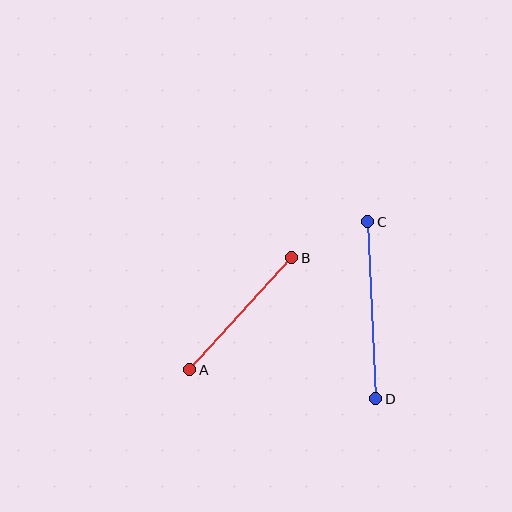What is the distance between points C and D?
The distance is approximately 177 pixels.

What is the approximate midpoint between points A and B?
The midpoint is at approximately (241, 314) pixels.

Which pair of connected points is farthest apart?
Points C and D are farthest apart.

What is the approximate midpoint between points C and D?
The midpoint is at approximately (372, 310) pixels.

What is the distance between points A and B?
The distance is approximately 151 pixels.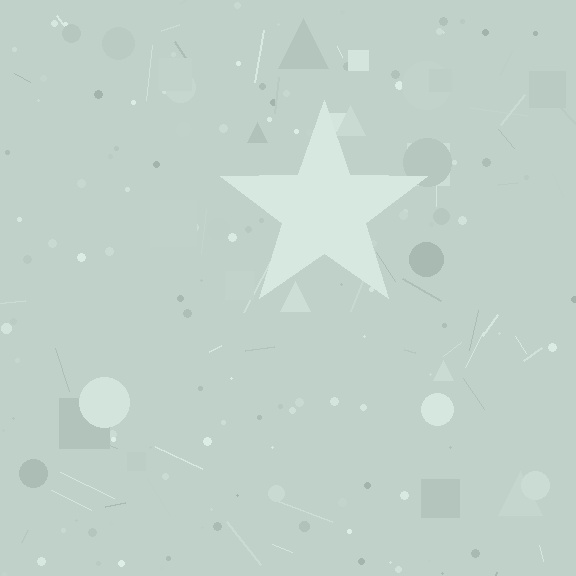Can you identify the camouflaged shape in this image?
The camouflaged shape is a star.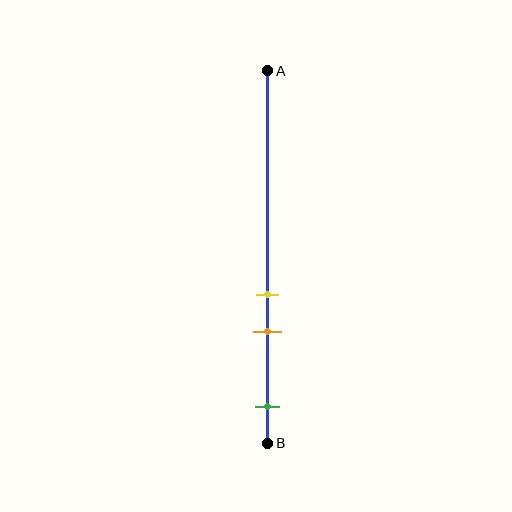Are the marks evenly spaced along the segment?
No, the marks are not evenly spaced.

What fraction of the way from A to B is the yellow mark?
The yellow mark is approximately 60% (0.6) of the way from A to B.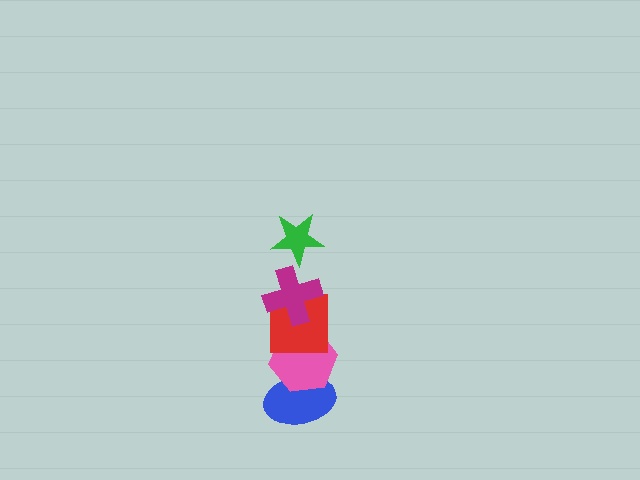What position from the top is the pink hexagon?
The pink hexagon is 4th from the top.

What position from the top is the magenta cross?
The magenta cross is 2nd from the top.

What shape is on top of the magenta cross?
The green star is on top of the magenta cross.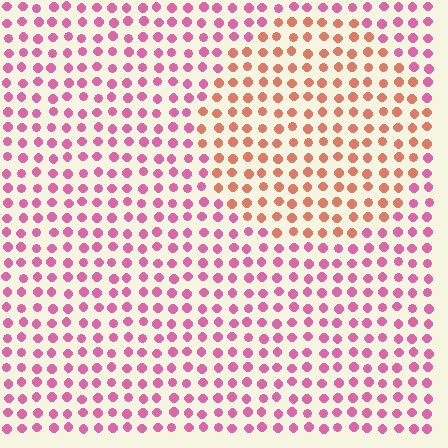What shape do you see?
I see a circle.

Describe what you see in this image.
The image is filled with small pink elements in a uniform arrangement. A circle-shaped region is visible where the elements are tinted to a slightly different hue, forming a subtle color boundary.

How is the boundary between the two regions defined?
The boundary is defined purely by a slight shift in hue (about 47 degrees). Spacing, size, and orientation are identical on both sides.